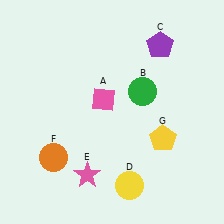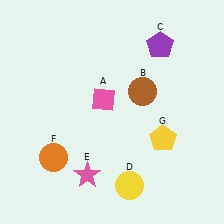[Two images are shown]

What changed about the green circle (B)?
In Image 1, B is green. In Image 2, it changed to brown.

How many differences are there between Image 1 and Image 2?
There is 1 difference between the two images.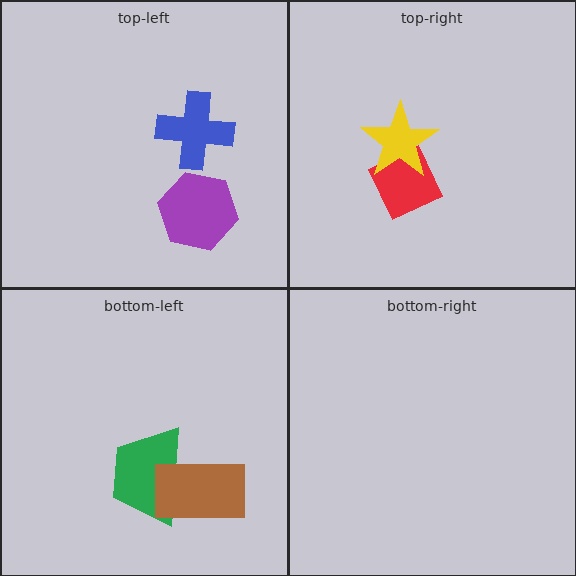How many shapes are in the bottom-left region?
2.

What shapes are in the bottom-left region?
The green trapezoid, the brown rectangle.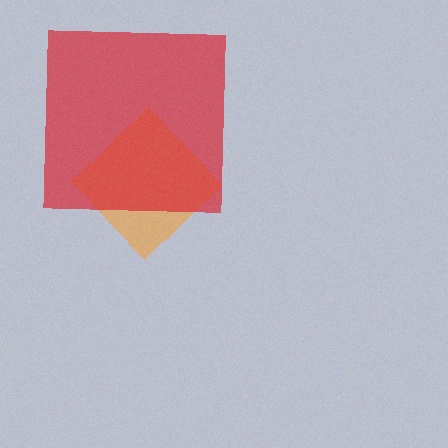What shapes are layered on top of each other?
The layered shapes are: an orange diamond, a red square.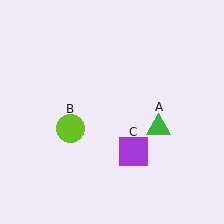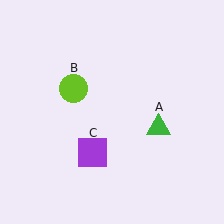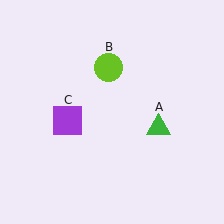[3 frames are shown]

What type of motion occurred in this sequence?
The lime circle (object B), purple square (object C) rotated clockwise around the center of the scene.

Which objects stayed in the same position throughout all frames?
Green triangle (object A) remained stationary.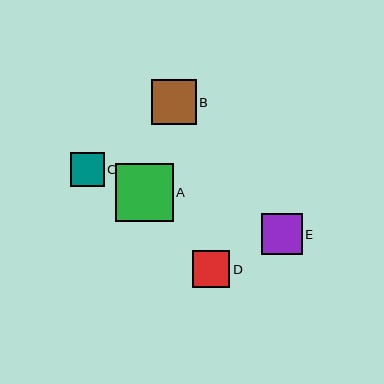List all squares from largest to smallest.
From largest to smallest: A, B, E, D, C.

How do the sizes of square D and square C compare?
Square D and square C are approximately the same size.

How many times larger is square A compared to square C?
Square A is approximately 1.7 times the size of square C.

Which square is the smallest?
Square C is the smallest with a size of approximately 34 pixels.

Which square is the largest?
Square A is the largest with a size of approximately 58 pixels.